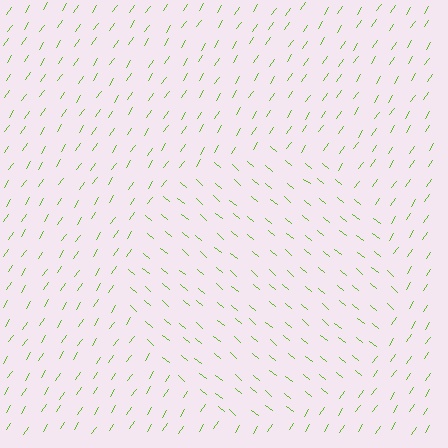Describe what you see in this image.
The image is filled with small lime line segments. A circle region in the image has lines oriented differently from the surrounding lines, creating a visible texture boundary.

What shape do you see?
I see a circle.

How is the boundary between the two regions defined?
The boundary is defined purely by a change in line orientation (approximately 84 degrees difference). All lines are the same color and thickness.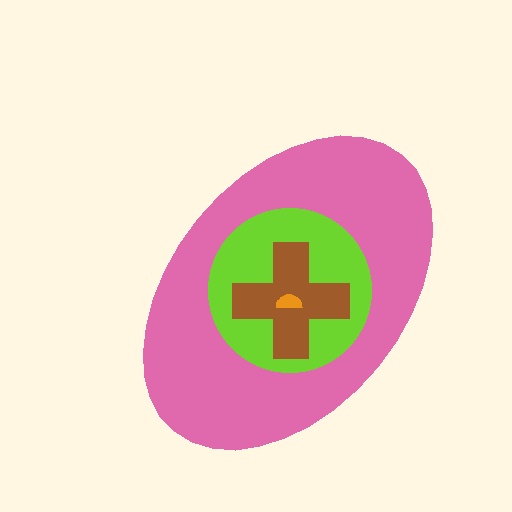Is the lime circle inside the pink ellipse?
Yes.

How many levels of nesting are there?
4.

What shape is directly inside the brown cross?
The orange semicircle.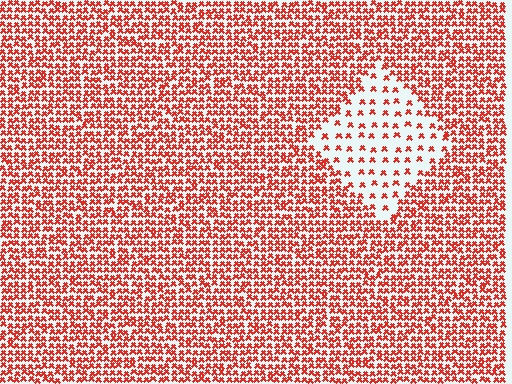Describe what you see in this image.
The image contains small red elements arranged at two different densities. A diamond-shaped region is visible where the elements are less densely packed than the surrounding area.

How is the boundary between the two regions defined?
The boundary is defined by a change in element density (approximately 3.0x ratio). All elements are the same color, size, and shape.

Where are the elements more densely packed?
The elements are more densely packed outside the diamond boundary.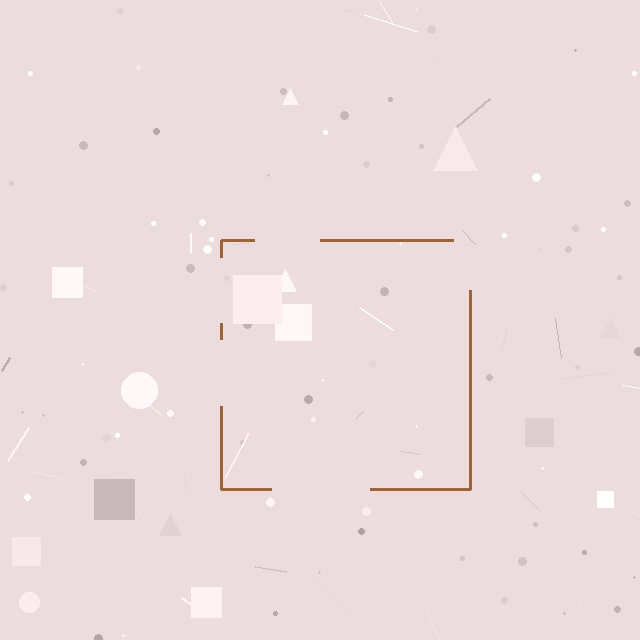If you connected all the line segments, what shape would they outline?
They would outline a square.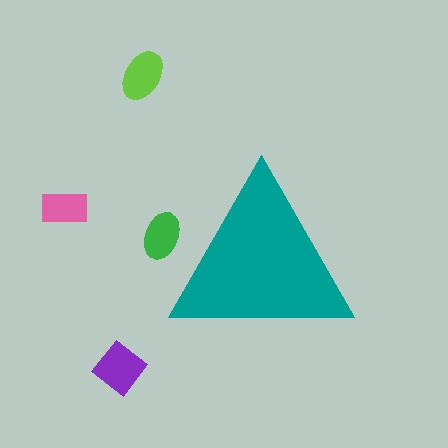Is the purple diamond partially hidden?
No, the purple diamond is fully visible.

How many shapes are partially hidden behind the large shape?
1 shape is partially hidden.